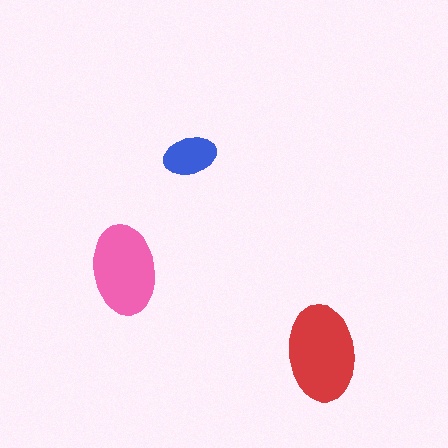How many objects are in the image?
There are 3 objects in the image.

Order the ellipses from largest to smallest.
the red one, the pink one, the blue one.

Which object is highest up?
The blue ellipse is topmost.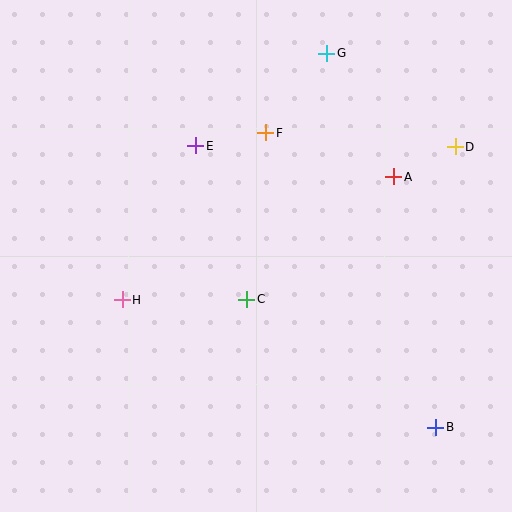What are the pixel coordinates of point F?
Point F is at (266, 133).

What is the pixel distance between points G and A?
The distance between G and A is 140 pixels.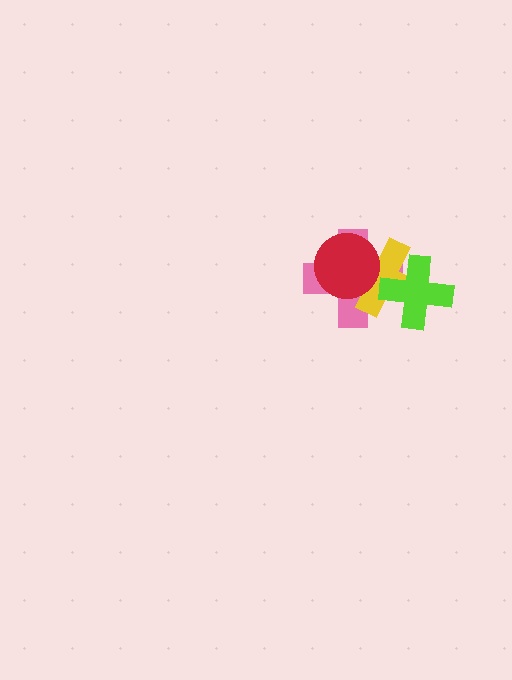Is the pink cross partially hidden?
Yes, it is partially covered by another shape.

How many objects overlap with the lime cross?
2 objects overlap with the lime cross.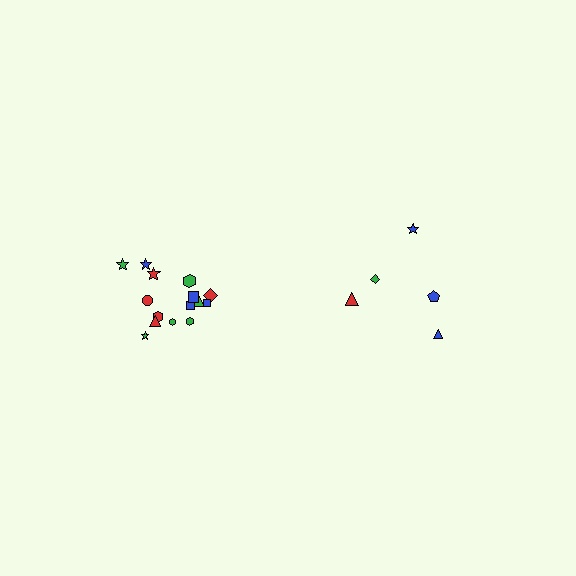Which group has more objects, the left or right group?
The left group.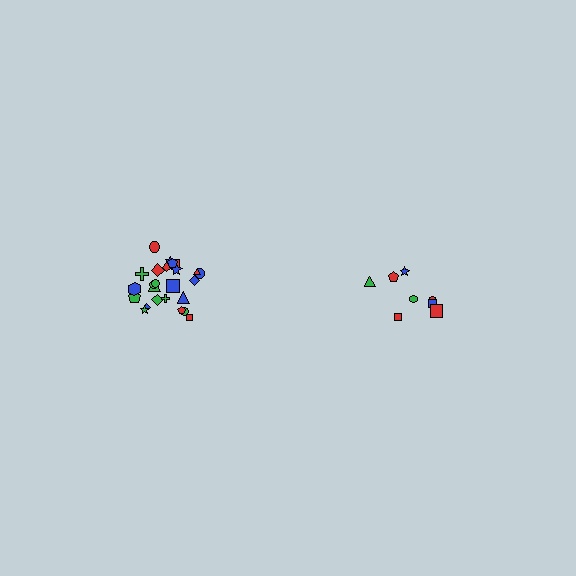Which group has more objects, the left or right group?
The left group.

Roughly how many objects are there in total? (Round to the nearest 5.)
Roughly 35 objects in total.